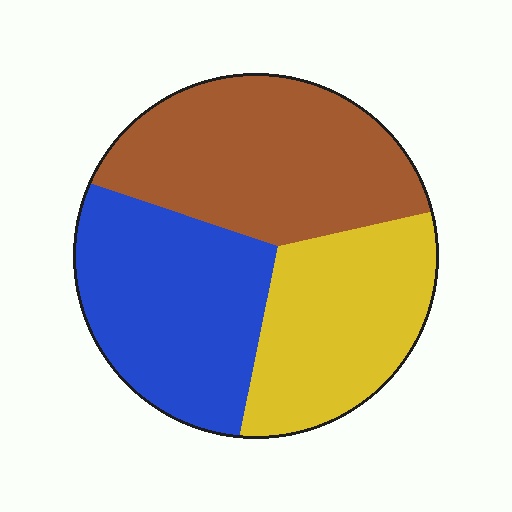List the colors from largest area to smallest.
From largest to smallest: brown, blue, yellow.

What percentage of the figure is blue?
Blue takes up about one third (1/3) of the figure.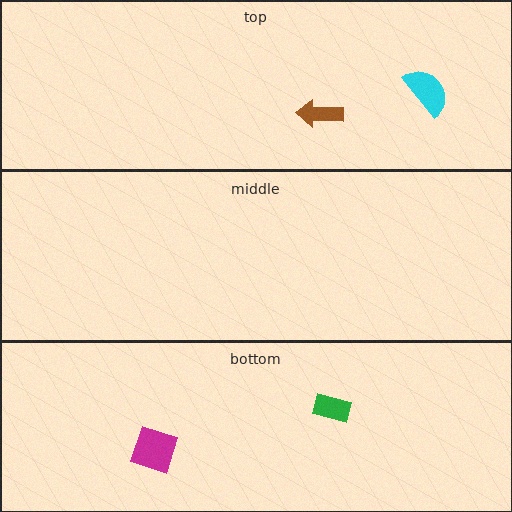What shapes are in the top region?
The brown arrow, the cyan semicircle.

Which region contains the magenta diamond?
The bottom region.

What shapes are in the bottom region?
The green rectangle, the magenta diamond.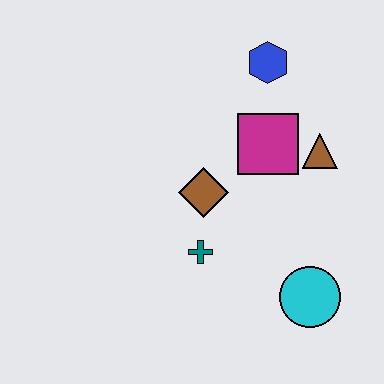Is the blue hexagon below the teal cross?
No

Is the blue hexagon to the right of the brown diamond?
Yes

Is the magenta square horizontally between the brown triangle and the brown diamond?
Yes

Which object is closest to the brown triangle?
The magenta square is closest to the brown triangle.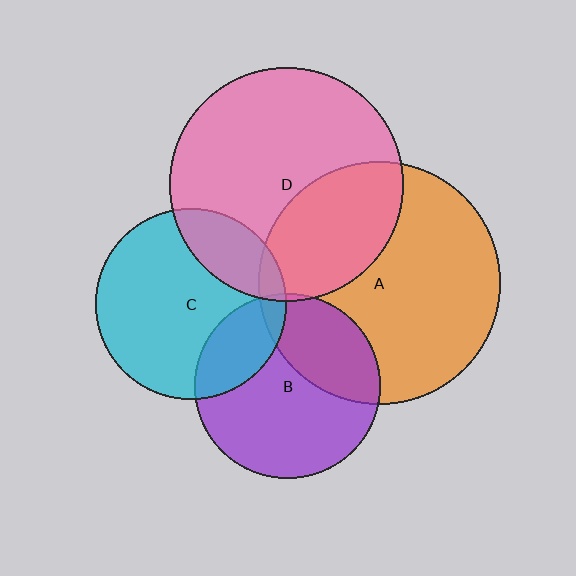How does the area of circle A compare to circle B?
Approximately 1.7 times.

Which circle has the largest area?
Circle A (orange).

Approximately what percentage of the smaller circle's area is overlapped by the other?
Approximately 35%.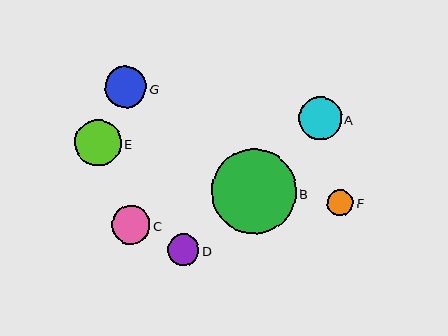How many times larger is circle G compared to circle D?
Circle G is approximately 1.3 times the size of circle D.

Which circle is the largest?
Circle B is the largest with a size of approximately 85 pixels.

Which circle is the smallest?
Circle F is the smallest with a size of approximately 26 pixels.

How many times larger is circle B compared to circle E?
Circle B is approximately 1.8 times the size of circle E.